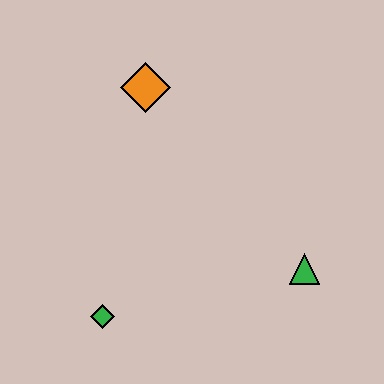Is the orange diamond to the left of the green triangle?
Yes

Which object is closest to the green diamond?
The green triangle is closest to the green diamond.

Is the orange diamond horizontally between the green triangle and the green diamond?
Yes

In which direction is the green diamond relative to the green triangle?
The green diamond is to the left of the green triangle.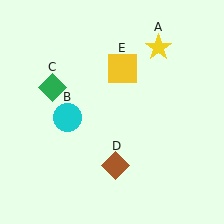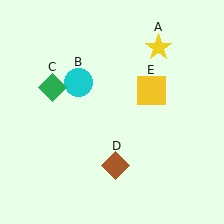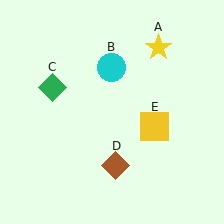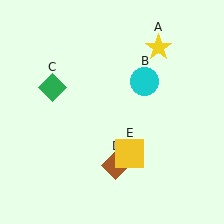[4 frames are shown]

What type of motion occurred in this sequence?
The cyan circle (object B), yellow square (object E) rotated clockwise around the center of the scene.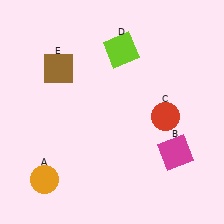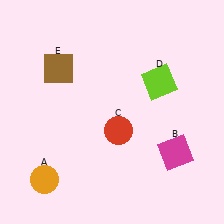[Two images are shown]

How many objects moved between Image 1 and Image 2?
2 objects moved between the two images.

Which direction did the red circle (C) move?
The red circle (C) moved left.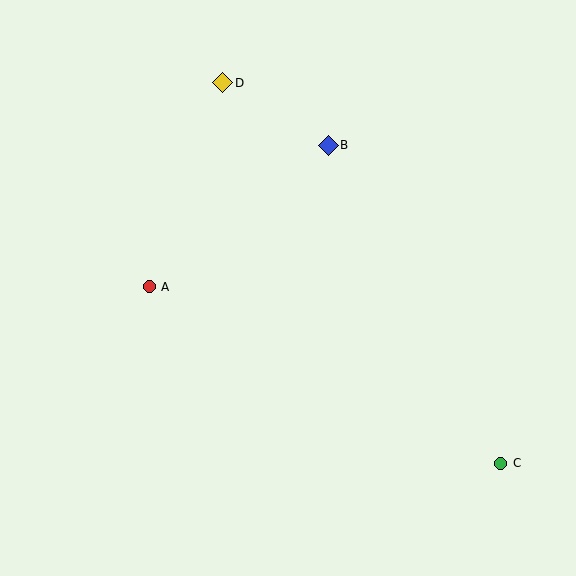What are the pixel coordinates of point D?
Point D is at (223, 83).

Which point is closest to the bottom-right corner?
Point C is closest to the bottom-right corner.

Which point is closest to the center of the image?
Point A at (149, 287) is closest to the center.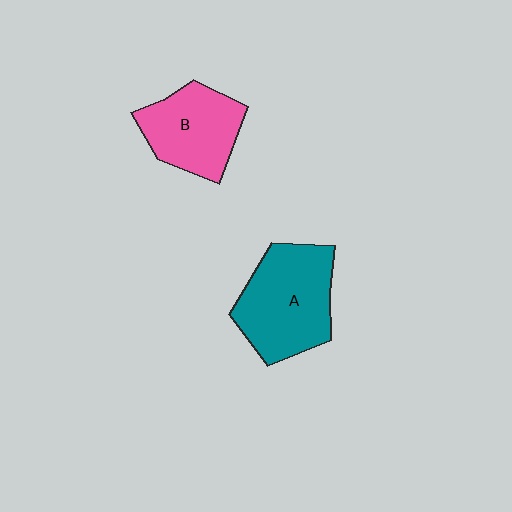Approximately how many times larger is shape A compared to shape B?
Approximately 1.3 times.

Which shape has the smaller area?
Shape B (pink).